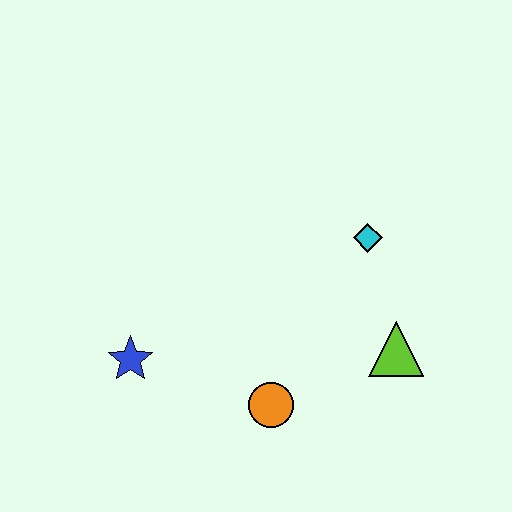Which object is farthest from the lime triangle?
The blue star is farthest from the lime triangle.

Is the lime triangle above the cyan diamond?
No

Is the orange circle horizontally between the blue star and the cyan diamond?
Yes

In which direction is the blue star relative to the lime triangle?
The blue star is to the left of the lime triangle.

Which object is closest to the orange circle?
The lime triangle is closest to the orange circle.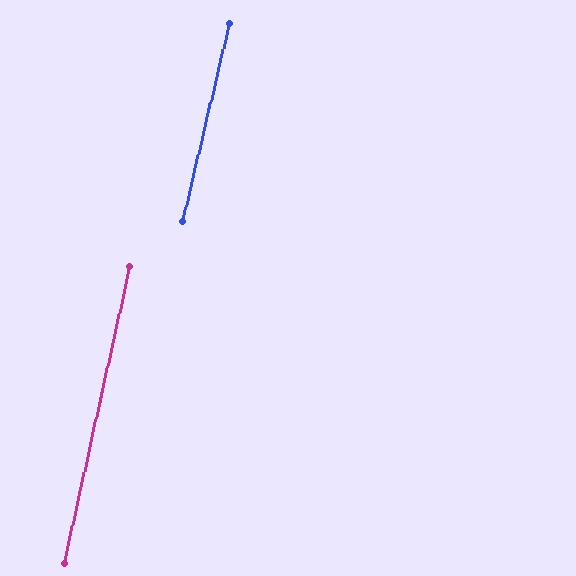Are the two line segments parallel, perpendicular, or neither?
Parallel — their directions differ by only 0.7°.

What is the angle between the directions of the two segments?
Approximately 1 degree.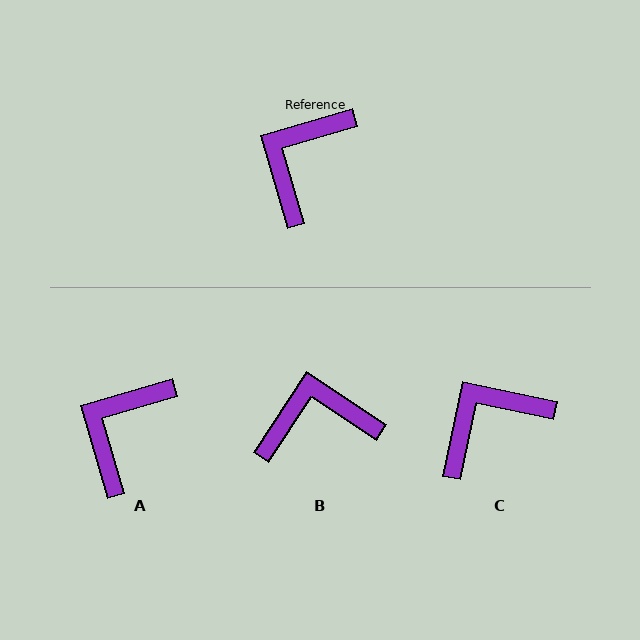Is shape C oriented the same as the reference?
No, it is off by about 28 degrees.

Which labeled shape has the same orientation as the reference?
A.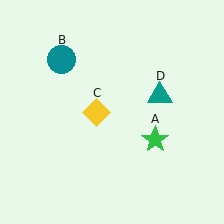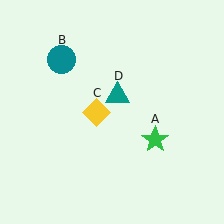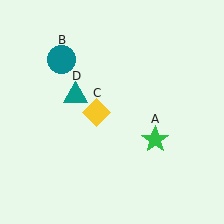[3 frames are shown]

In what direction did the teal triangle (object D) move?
The teal triangle (object D) moved left.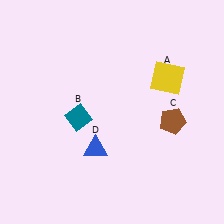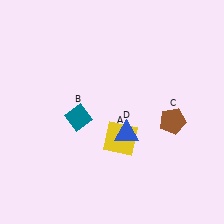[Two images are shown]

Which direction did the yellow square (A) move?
The yellow square (A) moved down.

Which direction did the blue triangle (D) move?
The blue triangle (D) moved right.